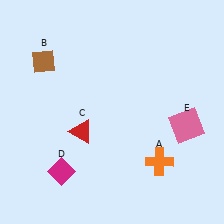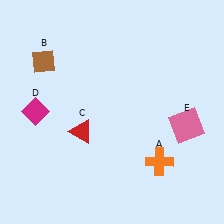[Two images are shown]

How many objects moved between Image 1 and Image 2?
1 object moved between the two images.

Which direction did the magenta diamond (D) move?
The magenta diamond (D) moved up.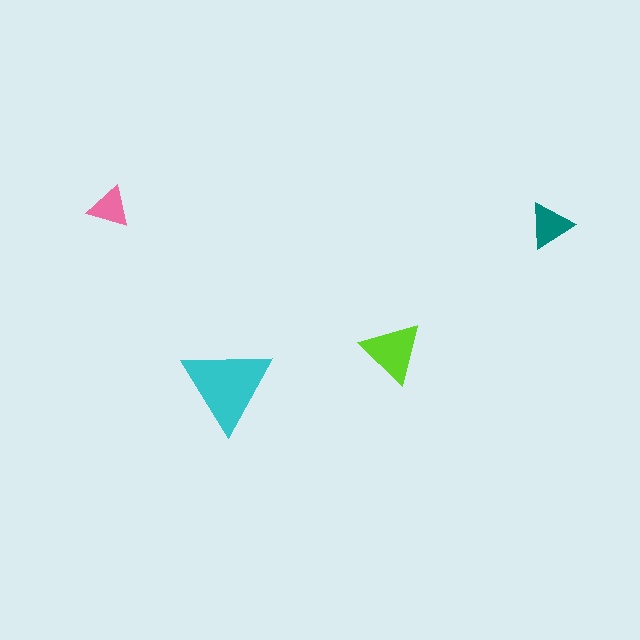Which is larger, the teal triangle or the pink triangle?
The teal one.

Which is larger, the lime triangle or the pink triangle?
The lime one.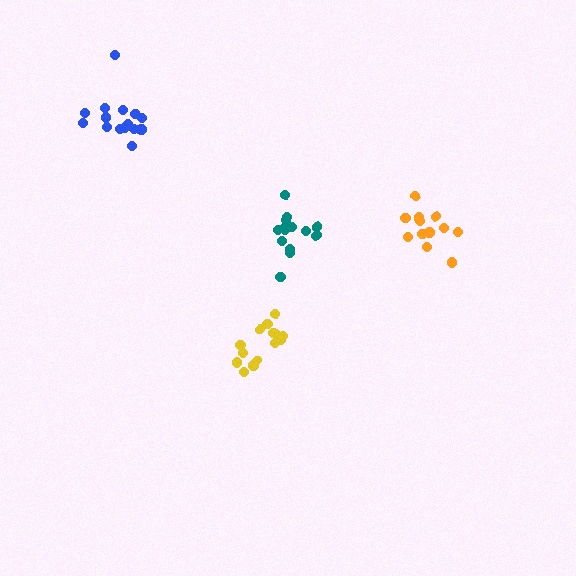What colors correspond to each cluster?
The clusters are colored: orange, blue, yellow, teal.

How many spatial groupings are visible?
There are 4 spatial groupings.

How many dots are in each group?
Group 1: 13 dots, Group 2: 15 dots, Group 3: 14 dots, Group 4: 14 dots (56 total).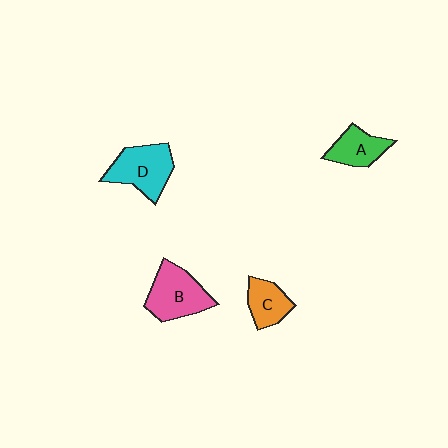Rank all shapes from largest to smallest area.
From largest to smallest: B (pink), D (cyan), A (green), C (orange).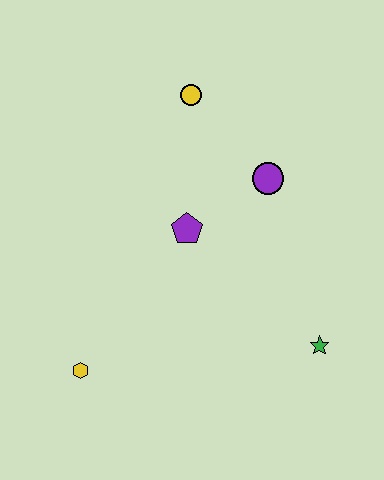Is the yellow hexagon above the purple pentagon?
No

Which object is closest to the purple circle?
The purple pentagon is closest to the purple circle.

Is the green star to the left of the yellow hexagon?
No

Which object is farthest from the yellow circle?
The yellow hexagon is farthest from the yellow circle.